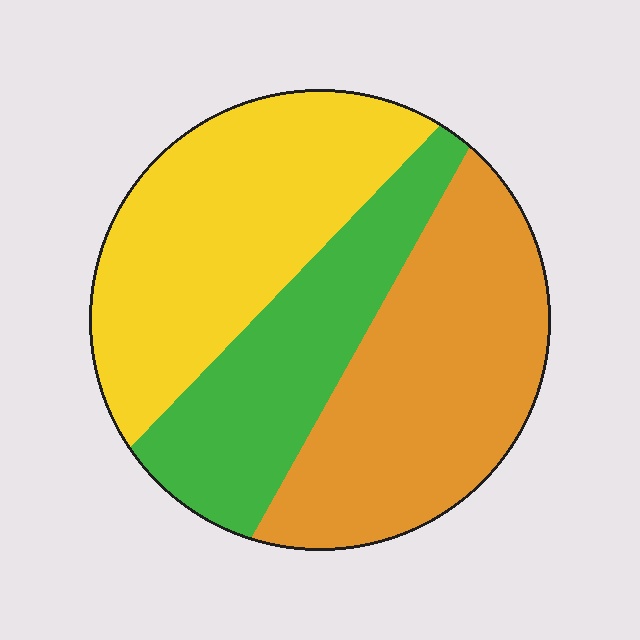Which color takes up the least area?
Green, at roughly 25%.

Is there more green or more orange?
Orange.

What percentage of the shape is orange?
Orange covers around 35% of the shape.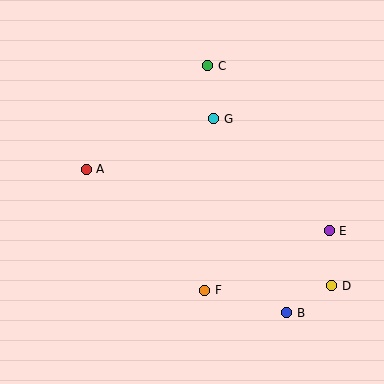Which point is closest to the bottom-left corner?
Point F is closest to the bottom-left corner.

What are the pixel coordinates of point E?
Point E is at (329, 231).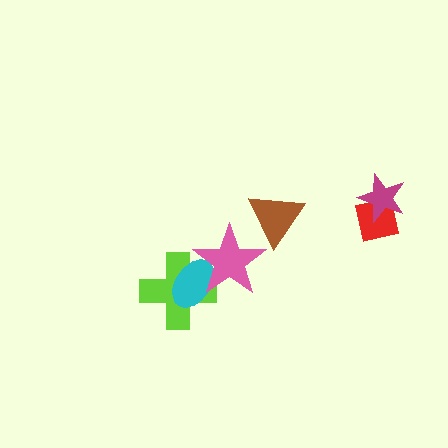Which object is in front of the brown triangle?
The pink star is in front of the brown triangle.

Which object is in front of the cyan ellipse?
The pink star is in front of the cyan ellipse.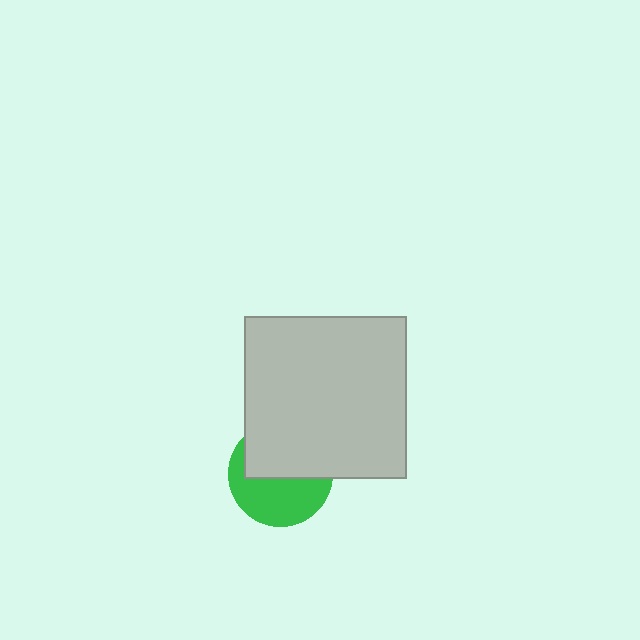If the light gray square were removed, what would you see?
You would see the complete green circle.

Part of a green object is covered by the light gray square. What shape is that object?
It is a circle.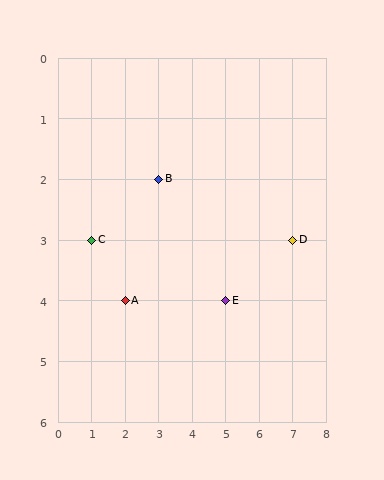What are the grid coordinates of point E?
Point E is at grid coordinates (5, 4).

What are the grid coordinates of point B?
Point B is at grid coordinates (3, 2).